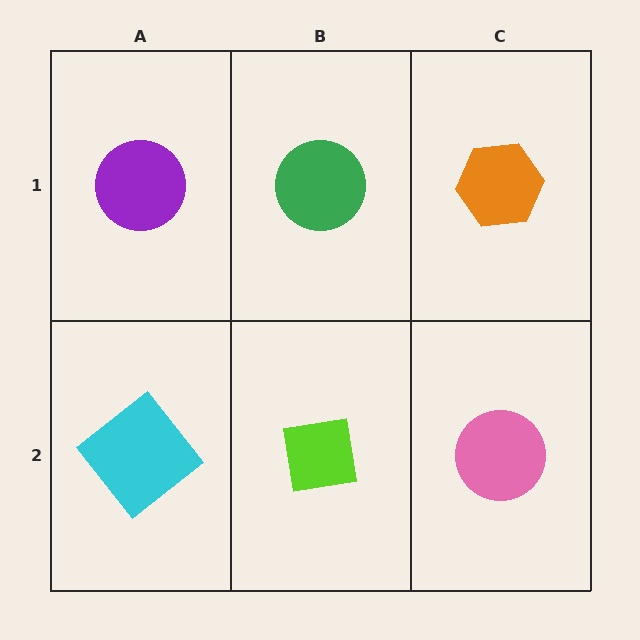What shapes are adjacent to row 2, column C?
An orange hexagon (row 1, column C), a lime square (row 2, column B).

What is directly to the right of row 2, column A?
A lime square.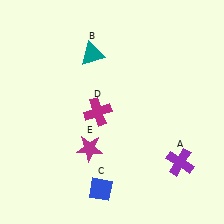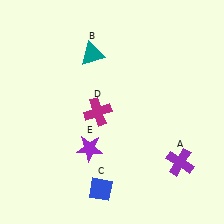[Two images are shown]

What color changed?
The star (E) changed from magenta in Image 1 to purple in Image 2.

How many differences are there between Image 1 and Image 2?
There is 1 difference between the two images.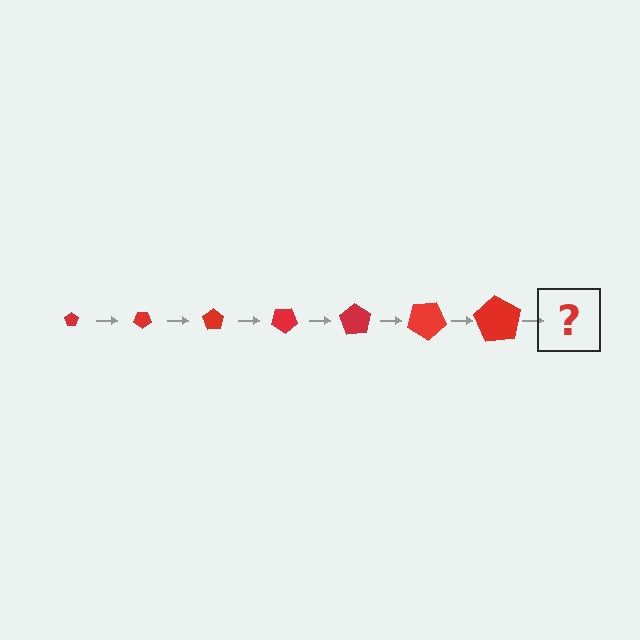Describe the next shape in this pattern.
It should be a pentagon, larger than the previous one and rotated 245 degrees from the start.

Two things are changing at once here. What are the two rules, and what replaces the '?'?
The two rules are that the pentagon grows larger each step and it rotates 35 degrees each step. The '?' should be a pentagon, larger than the previous one and rotated 245 degrees from the start.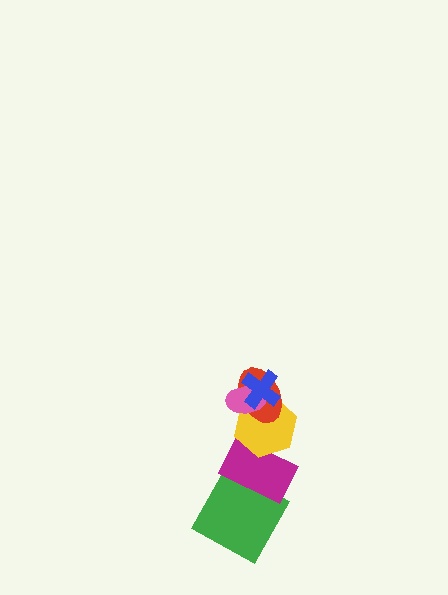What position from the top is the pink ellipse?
The pink ellipse is 2nd from the top.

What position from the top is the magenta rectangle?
The magenta rectangle is 5th from the top.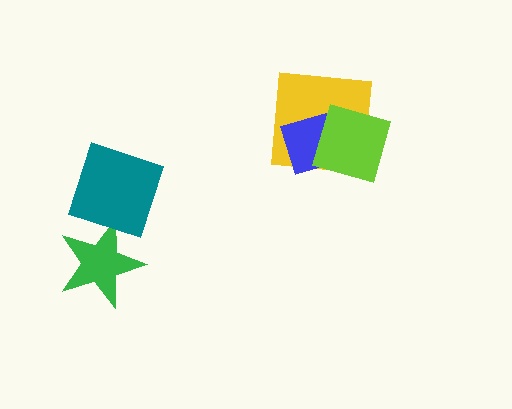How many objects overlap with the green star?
1 object overlaps with the green star.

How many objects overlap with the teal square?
1 object overlaps with the teal square.